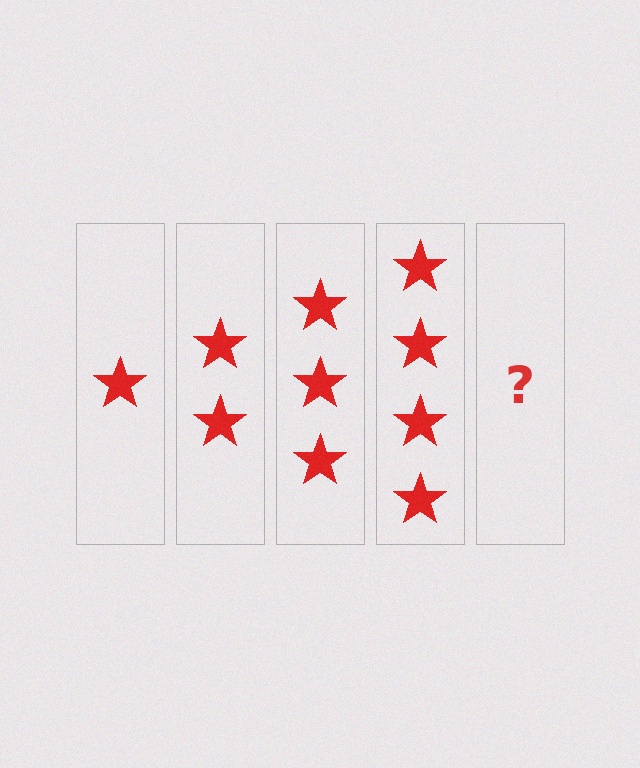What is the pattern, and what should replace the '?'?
The pattern is that each step adds one more star. The '?' should be 5 stars.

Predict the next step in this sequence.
The next step is 5 stars.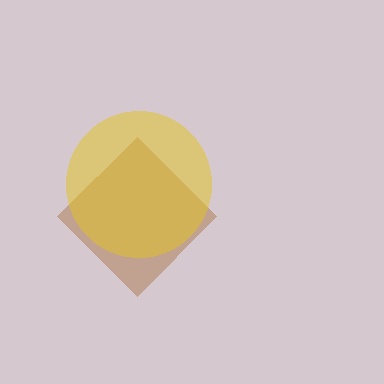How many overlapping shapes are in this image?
There are 2 overlapping shapes in the image.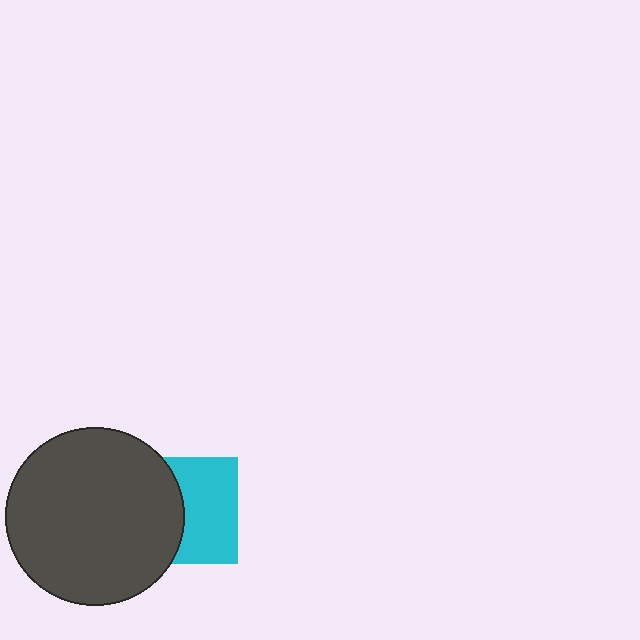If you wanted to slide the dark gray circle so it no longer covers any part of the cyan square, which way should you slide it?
Slide it left — that is the most direct way to separate the two shapes.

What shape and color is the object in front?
The object in front is a dark gray circle.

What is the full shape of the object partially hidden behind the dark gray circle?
The partially hidden object is a cyan square.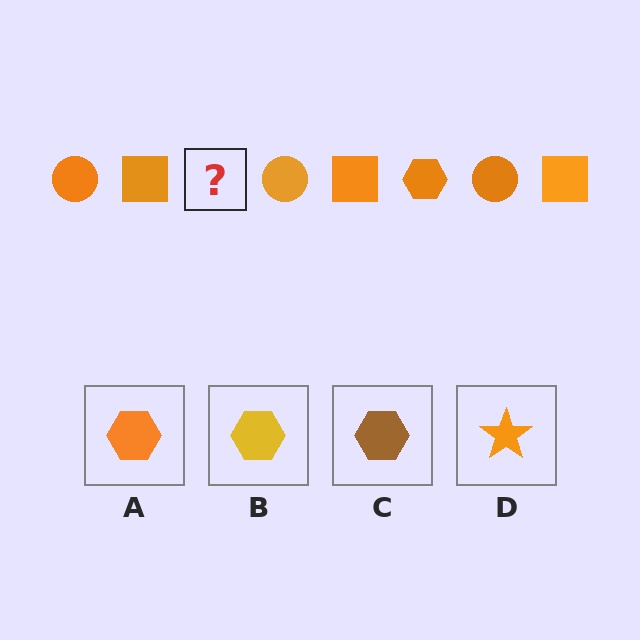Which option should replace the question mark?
Option A.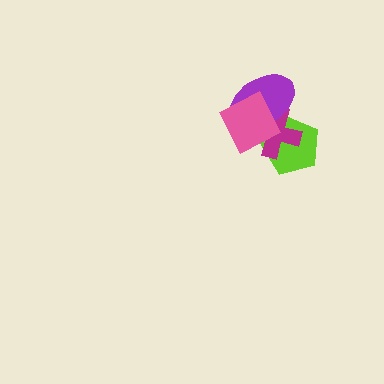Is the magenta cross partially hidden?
Yes, it is partially covered by another shape.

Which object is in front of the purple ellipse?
The pink diamond is in front of the purple ellipse.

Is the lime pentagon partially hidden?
Yes, it is partially covered by another shape.